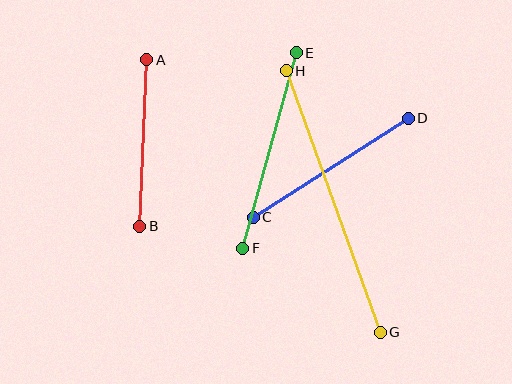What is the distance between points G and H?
The distance is approximately 278 pixels.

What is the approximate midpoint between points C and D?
The midpoint is at approximately (331, 168) pixels.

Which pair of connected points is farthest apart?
Points G and H are farthest apart.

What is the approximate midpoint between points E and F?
The midpoint is at approximately (269, 150) pixels.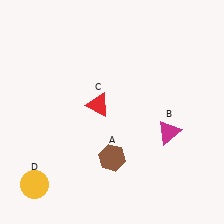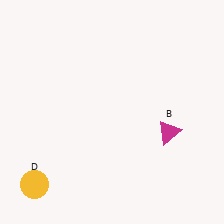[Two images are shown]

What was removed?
The brown hexagon (A), the red triangle (C) were removed in Image 2.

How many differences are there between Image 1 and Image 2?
There are 2 differences between the two images.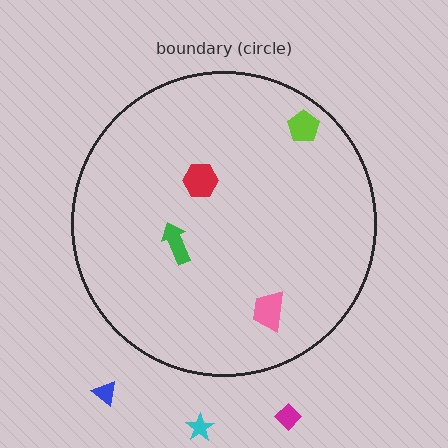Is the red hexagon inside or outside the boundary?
Inside.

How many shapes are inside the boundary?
4 inside, 3 outside.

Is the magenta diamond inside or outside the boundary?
Outside.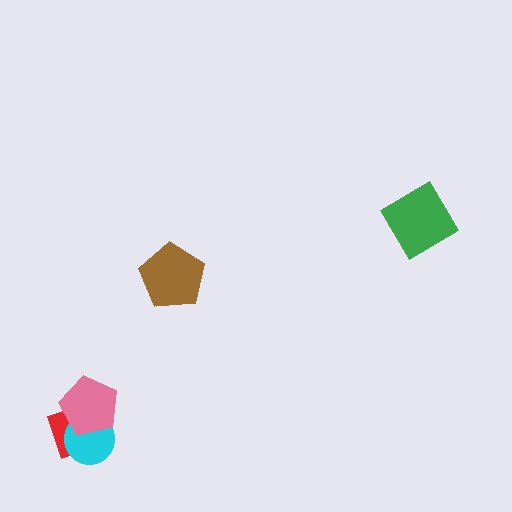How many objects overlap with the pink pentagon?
2 objects overlap with the pink pentagon.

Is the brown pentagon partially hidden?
No, no other shape covers it.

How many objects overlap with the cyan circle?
2 objects overlap with the cyan circle.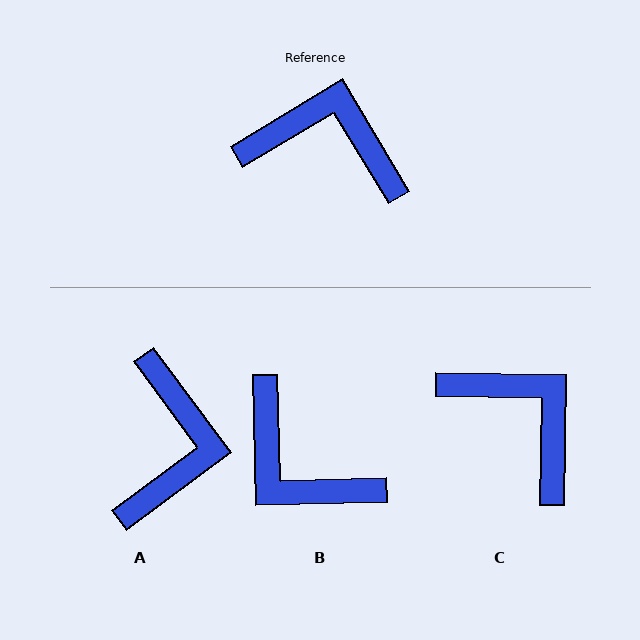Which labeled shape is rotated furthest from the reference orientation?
B, about 150 degrees away.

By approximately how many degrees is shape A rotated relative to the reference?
Approximately 84 degrees clockwise.